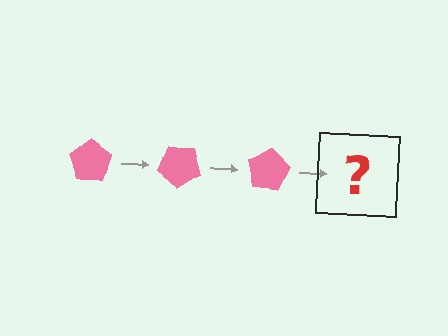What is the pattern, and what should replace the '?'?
The pattern is that the pentagon rotates 40 degrees each step. The '?' should be a pink pentagon rotated 120 degrees.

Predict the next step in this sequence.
The next step is a pink pentagon rotated 120 degrees.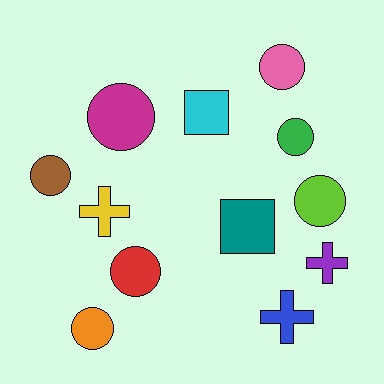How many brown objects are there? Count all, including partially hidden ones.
There is 1 brown object.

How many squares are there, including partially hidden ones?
There are 2 squares.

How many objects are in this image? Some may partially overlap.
There are 12 objects.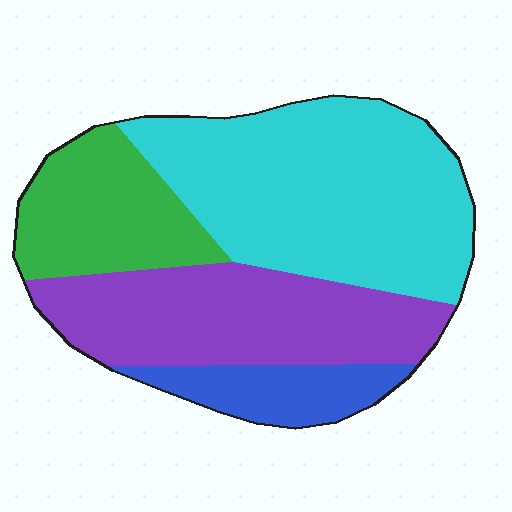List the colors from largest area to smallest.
From largest to smallest: cyan, purple, green, blue.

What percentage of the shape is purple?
Purple covers around 30% of the shape.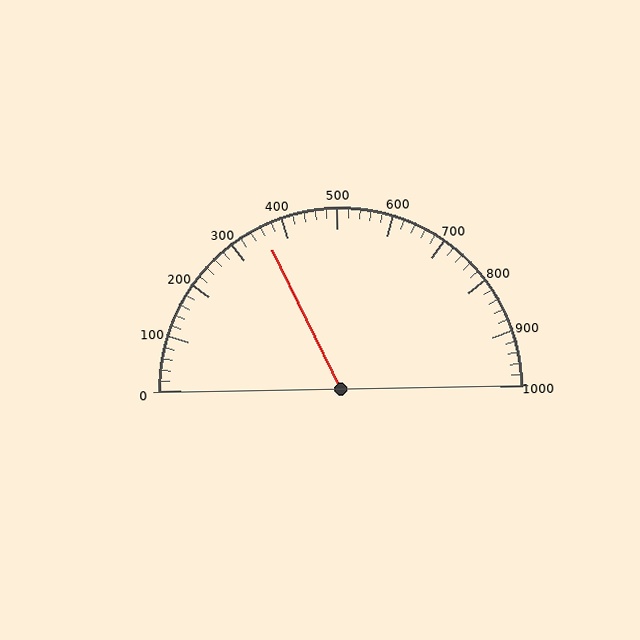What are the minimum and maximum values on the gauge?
The gauge ranges from 0 to 1000.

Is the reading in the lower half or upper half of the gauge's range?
The reading is in the lower half of the range (0 to 1000).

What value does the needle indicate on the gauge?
The needle indicates approximately 360.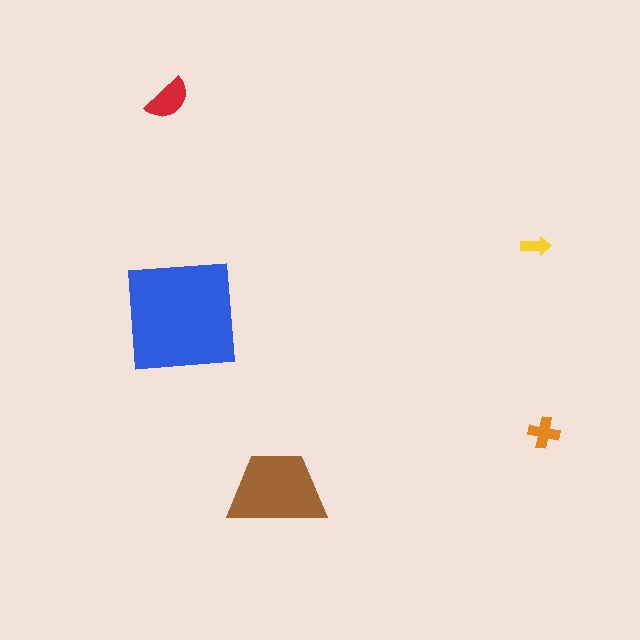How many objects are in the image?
There are 5 objects in the image.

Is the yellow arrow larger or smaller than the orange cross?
Smaller.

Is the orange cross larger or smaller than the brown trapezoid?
Smaller.